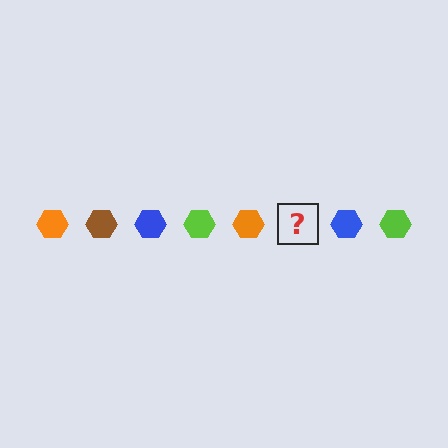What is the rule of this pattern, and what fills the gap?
The rule is that the pattern cycles through orange, brown, blue, lime hexagons. The gap should be filled with a brown hexagon.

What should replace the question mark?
The question mark should be replaced with a brown hexagon.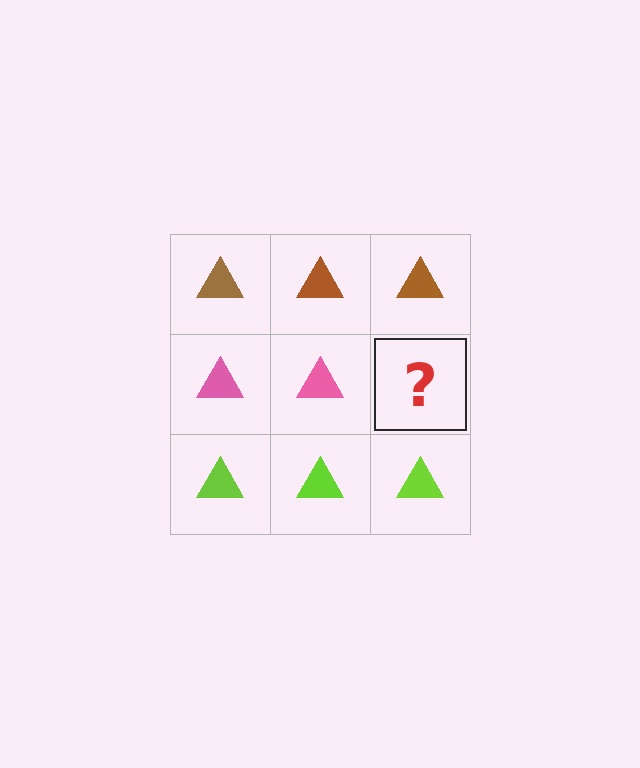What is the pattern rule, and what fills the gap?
The rule is that each row has a consistent color. The gap should be filled with a pink triangle.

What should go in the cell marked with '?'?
The missing cell should contain a pink triangle.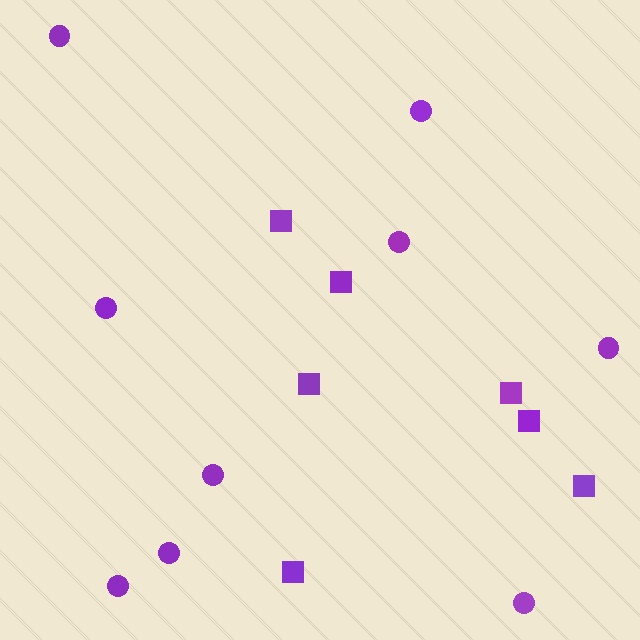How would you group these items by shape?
There are 2 groups: one group of circles (9) and one group of squares (7).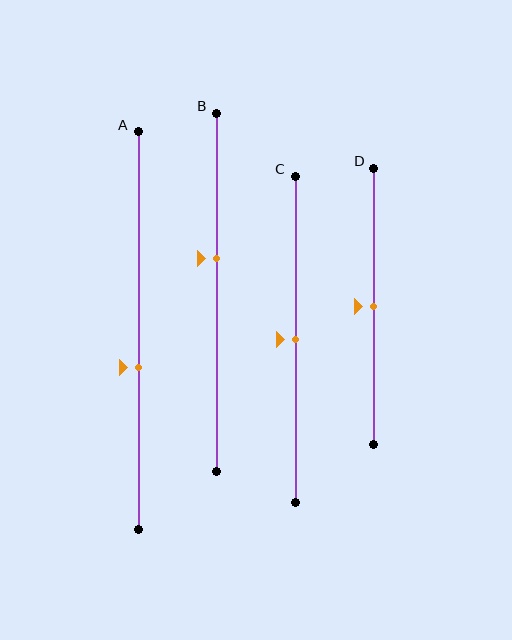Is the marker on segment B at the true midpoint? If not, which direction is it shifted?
No, the marker on segment B is shifted upward by about 9% of the segment length.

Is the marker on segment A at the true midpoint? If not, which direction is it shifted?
No, the marker on segment A is shifted downward by about 9% of the segment length.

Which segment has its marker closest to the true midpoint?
Segment C has its marker closest to the true midpoint.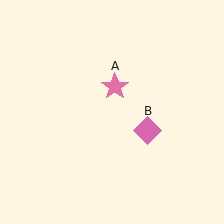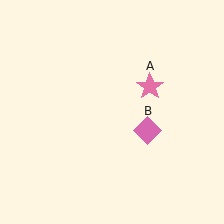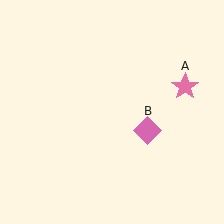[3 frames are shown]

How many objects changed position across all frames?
1 object changed position: pink star (object A).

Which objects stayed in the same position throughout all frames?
Pink diamond (object B) remained stationary.